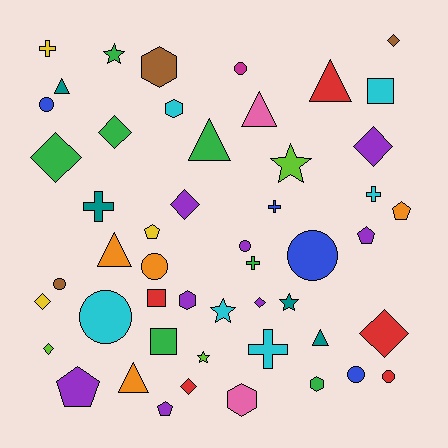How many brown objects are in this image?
There are 3 brown objects.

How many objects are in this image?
There are 50 objects.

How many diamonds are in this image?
There are 10 diamonds.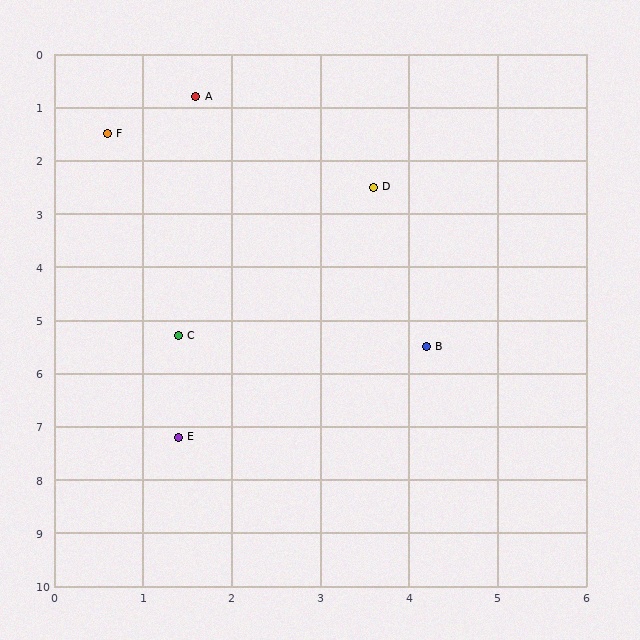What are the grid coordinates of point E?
Point E is at approximately (1.4, 7.2).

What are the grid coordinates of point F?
Point F is at approximately (0.6, 1.5).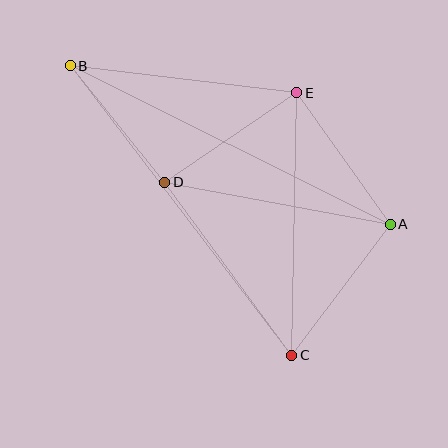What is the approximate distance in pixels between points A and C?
The distance between A and C is approximately 164 pixels.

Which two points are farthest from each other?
Points B and C are farthest from each other.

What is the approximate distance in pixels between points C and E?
The distance between C and E is approximately 262 pixels.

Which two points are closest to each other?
Points B and D are closest to each other.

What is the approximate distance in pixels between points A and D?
The distance between A and D is approximately 230 pixels.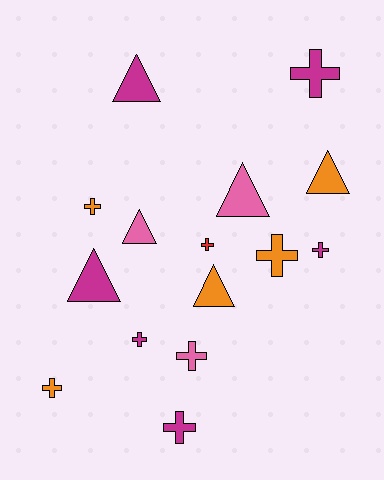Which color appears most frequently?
Magenta, with 6 objects.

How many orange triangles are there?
There are 2 orange triangles.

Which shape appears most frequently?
Cross, with 9 objects.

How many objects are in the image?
There are 15 objects.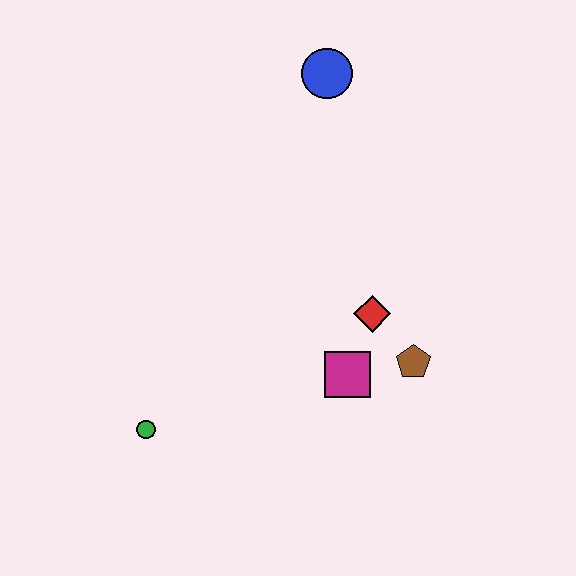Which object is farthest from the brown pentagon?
The blue circle is farthest from the brown pentagon.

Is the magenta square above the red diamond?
No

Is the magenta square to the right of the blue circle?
Yes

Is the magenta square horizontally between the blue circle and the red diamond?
Yes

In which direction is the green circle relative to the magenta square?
The green circle is to the left of the magenta square.